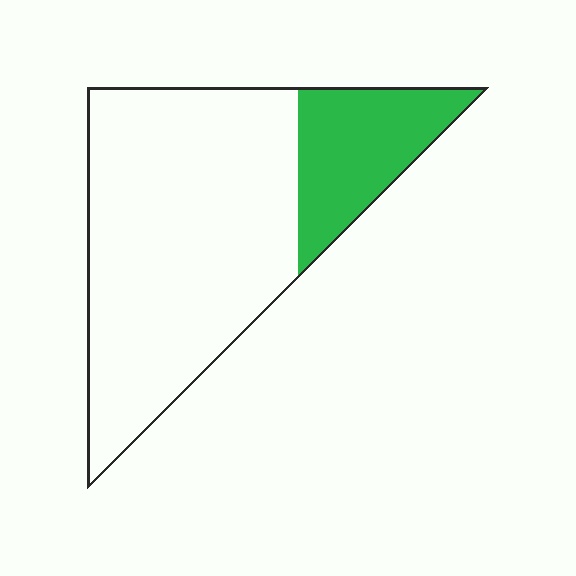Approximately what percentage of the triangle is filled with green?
Approximately 25%.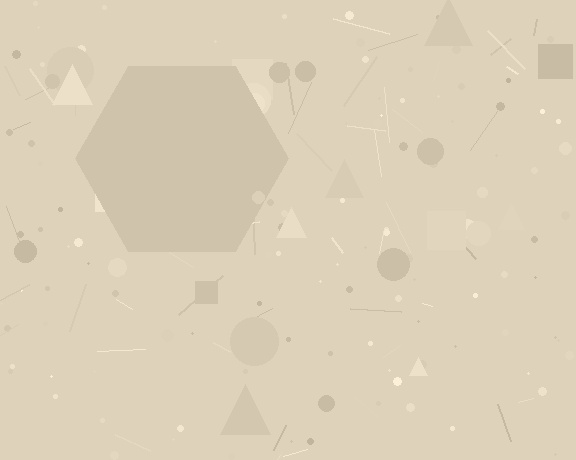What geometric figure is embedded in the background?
A hexagon is embedded in the background.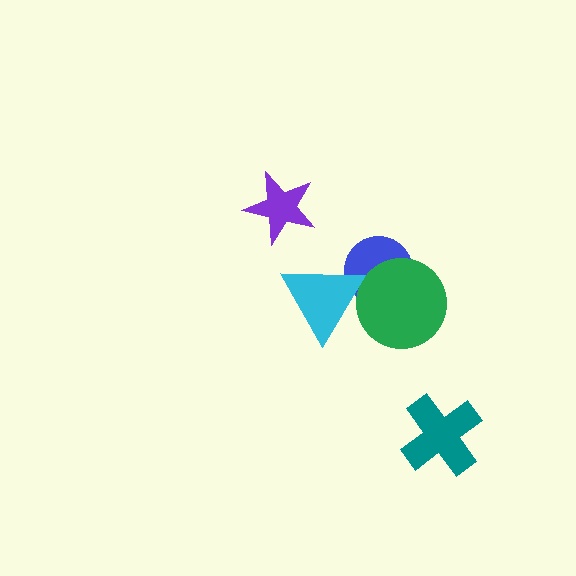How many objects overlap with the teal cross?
0 objects overlap with the teal cross.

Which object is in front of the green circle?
The cyan triangle is in front of the green circle.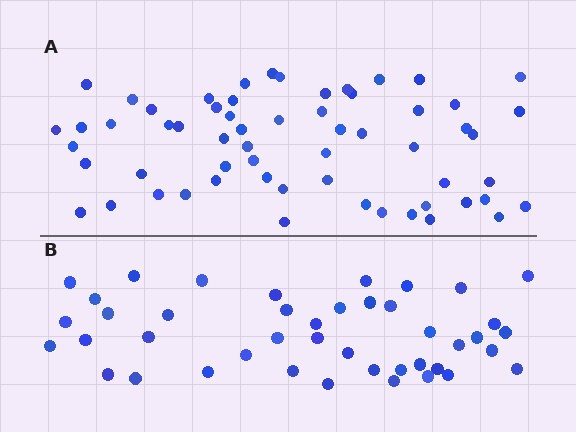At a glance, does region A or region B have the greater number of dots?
Region A (the top region) has more dots.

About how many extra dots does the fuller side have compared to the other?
Region A has approximately 15 more dots than region B.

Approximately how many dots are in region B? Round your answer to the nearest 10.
About 40 dots. (The exact count is 43, which rounds to 40.)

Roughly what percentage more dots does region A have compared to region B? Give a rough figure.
About 40% more.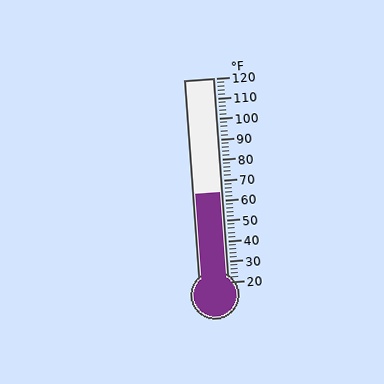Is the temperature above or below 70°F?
The temperature is below 70°F.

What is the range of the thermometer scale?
The thermometer scale ranges from 20°F to 120°F.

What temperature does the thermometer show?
The thermometer shows approximately 64°F.